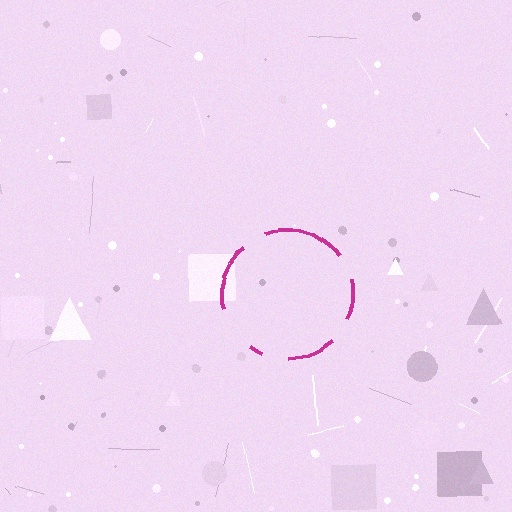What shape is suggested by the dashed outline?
The dashed outline suggests a circle.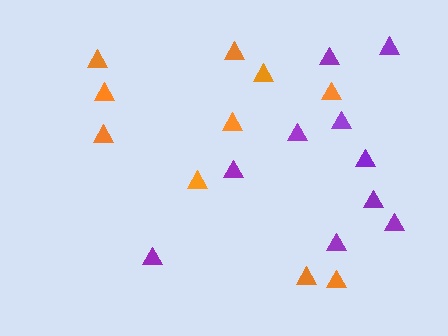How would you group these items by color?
There are 2 groups: one group of purple triangles (10) and one group of orange triangles (10).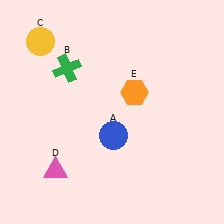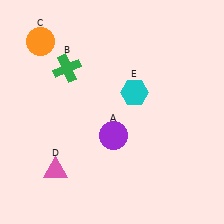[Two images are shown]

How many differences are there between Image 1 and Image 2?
There are 3 differences between the two images.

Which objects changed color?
A changed from blue to purple. C changed from yellow to orange. E changed from orange to cyan.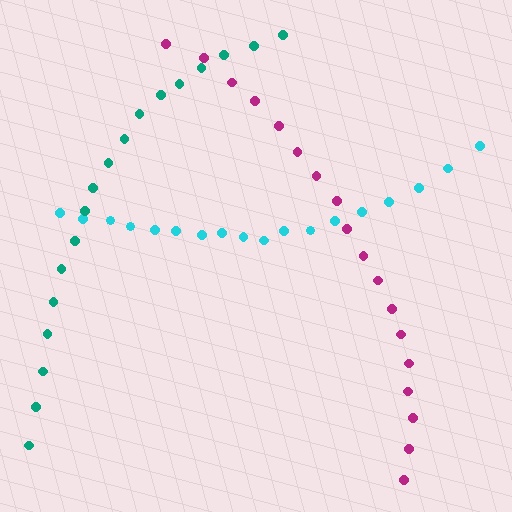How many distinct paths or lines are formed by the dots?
There are 3 distinct paths.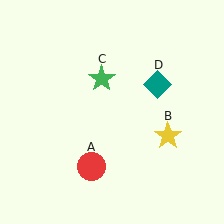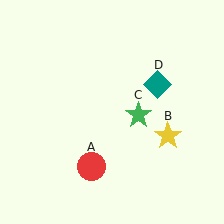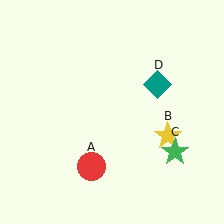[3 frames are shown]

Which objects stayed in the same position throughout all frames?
Red circle (object A) and yellow star (object B) and teal diamond (object D) remained stationary.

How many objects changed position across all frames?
1 object changed position: green star (object C).